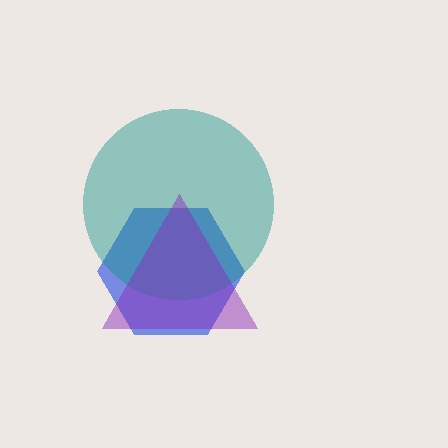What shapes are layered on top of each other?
The layered shapes are: a blue hexagon, a teal circle, a purple triangle.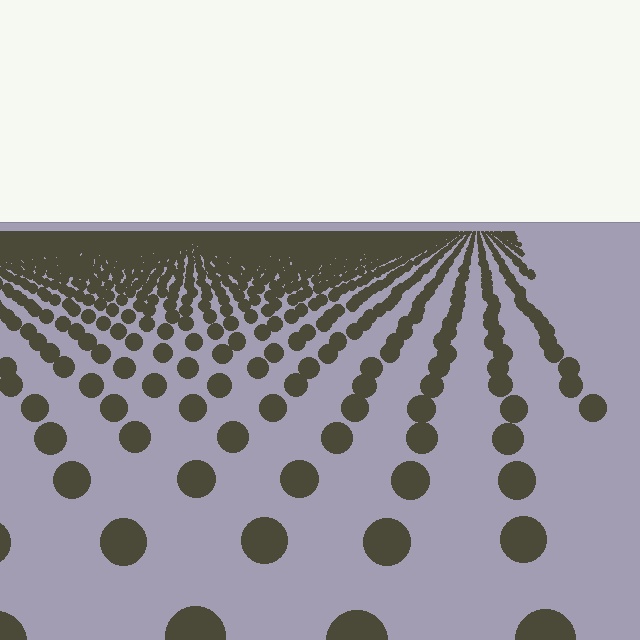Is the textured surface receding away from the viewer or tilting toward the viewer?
The surface is receding away from the viewer. Texture elements get smaller and denser toward the top.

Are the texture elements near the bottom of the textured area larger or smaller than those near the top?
Larger. Near the bottom, elements are closer to the viewer and appear at a bigger on-screen size.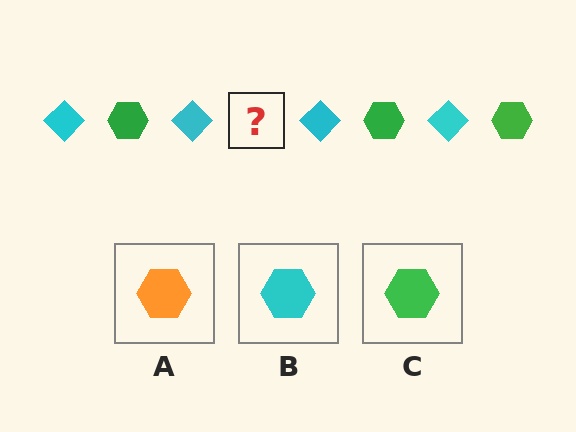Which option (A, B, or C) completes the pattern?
C.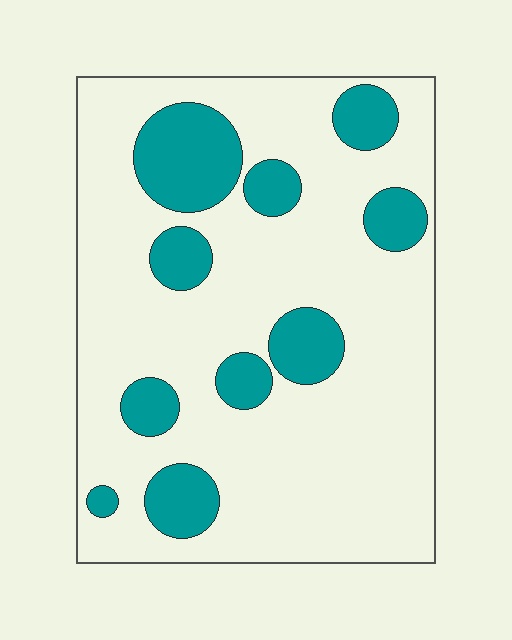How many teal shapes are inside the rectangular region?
10.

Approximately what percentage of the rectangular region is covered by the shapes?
Approximately 20%.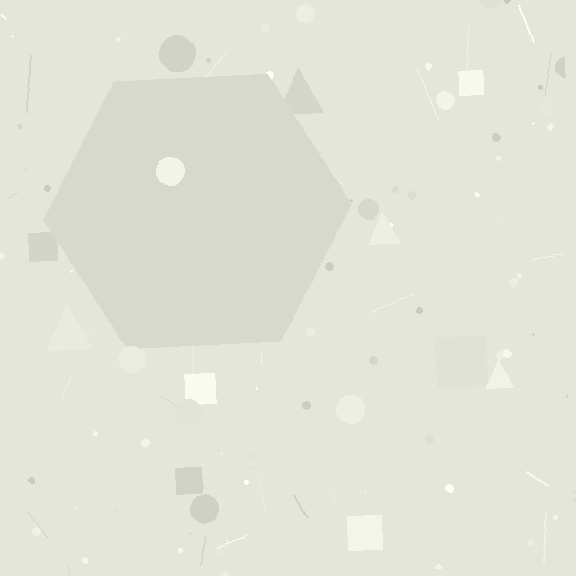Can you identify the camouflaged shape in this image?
The camouflaged shape is a hexagon.